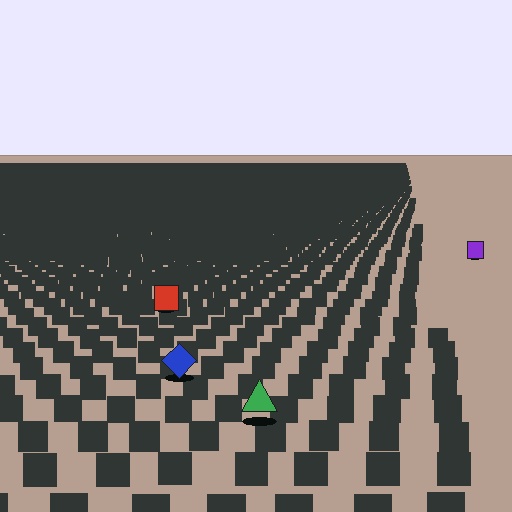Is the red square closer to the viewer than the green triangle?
No. The green triangle is closer — you can tell from the texture gradient: the ground texture is coarser near it.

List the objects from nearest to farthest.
From nearest to farthest: the green triangle, the blue diamond, the red square, the purple square.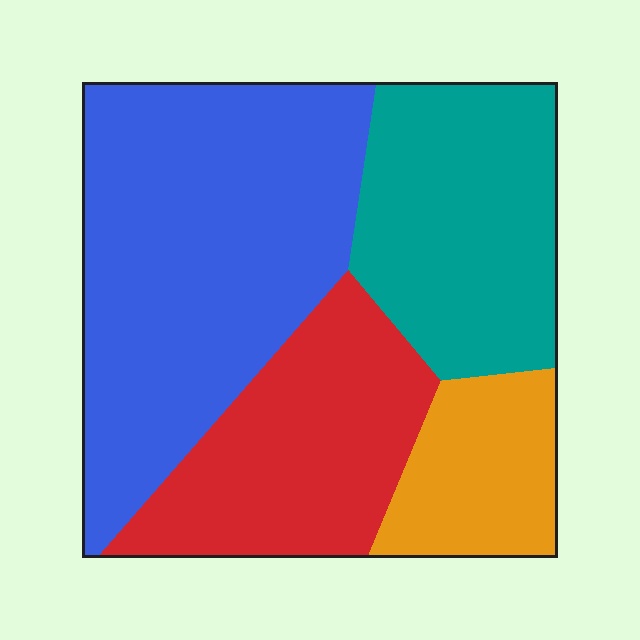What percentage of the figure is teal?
Teal covers around 25% of the figure.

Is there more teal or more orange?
Teal.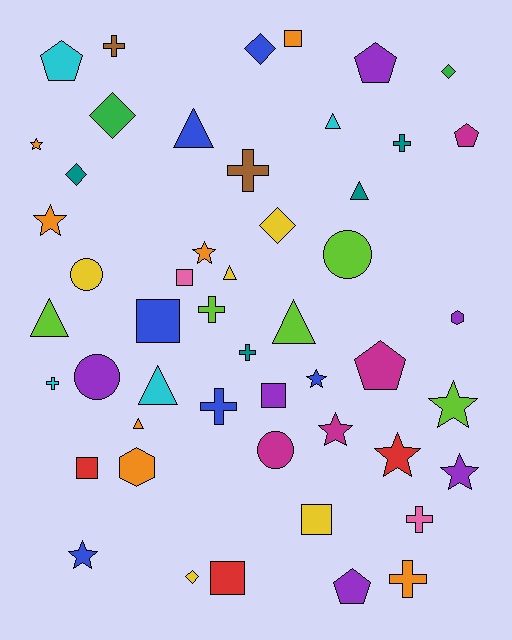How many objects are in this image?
There are 50 objects.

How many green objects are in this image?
There are 2 green objects.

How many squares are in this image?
There are 7 squares.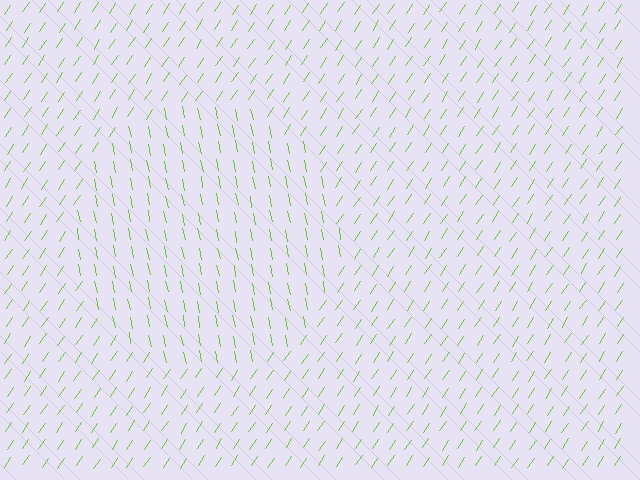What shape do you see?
I see a circle.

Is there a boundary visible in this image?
Yes, there is a texture boundary formed by a change in line orientation.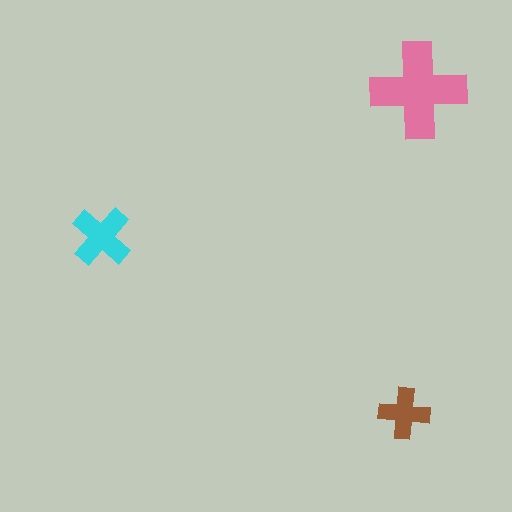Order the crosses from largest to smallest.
the pink one, the cyan one, the brown one.